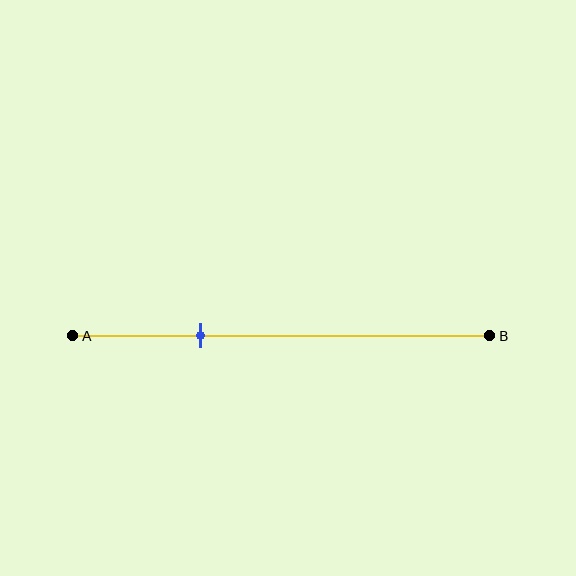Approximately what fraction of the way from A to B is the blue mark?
The blue mark is approximately 30% of the way from A to B.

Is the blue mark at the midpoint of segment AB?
No, the mark is at about 30% from A, not at the 50% midpoint.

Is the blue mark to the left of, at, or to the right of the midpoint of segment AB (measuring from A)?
The blue mark is to the left of the midpoint of segment AB.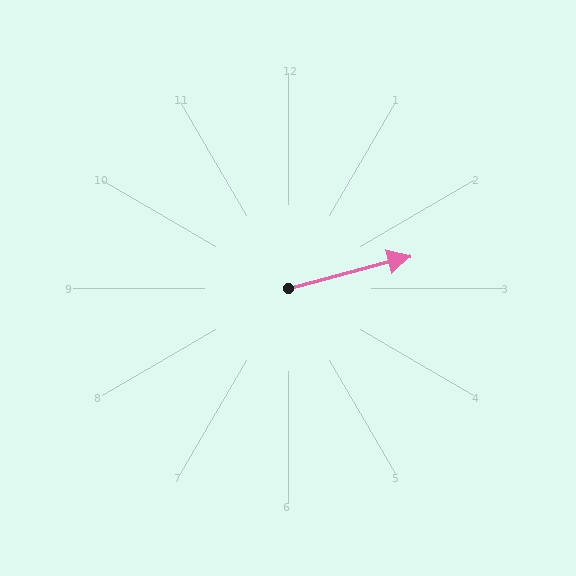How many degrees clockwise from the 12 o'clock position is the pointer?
Approximately 75 degrees.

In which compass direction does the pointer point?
East.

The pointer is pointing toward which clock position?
Roughly 3 o'clock.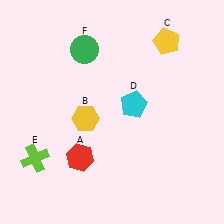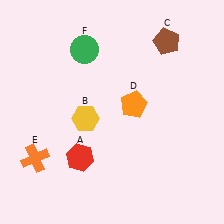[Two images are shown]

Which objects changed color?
C changed from yellow to brown. D changed from cyan to orange. E changed from lime to orange.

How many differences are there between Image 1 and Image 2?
There are 3 differences between the two images.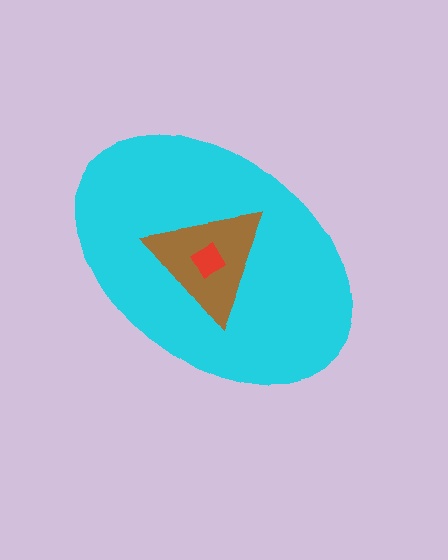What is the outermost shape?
The cyan ellipse.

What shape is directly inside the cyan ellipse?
The brown triangle.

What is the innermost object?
The red diamond.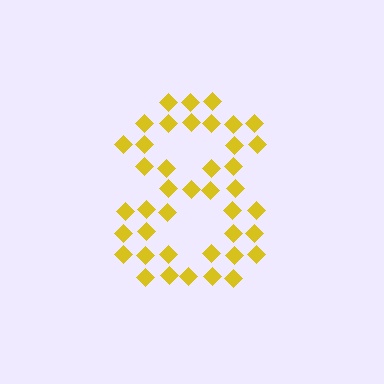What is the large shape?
The large shape is the digit 8.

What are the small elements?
The small elements are diamonds.